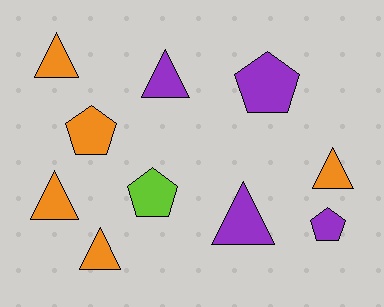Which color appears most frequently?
Orange, with 5 objects.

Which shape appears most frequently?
Triangle, with 6 objects.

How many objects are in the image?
There are 10 objects.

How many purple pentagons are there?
There are 2 purple pentagons.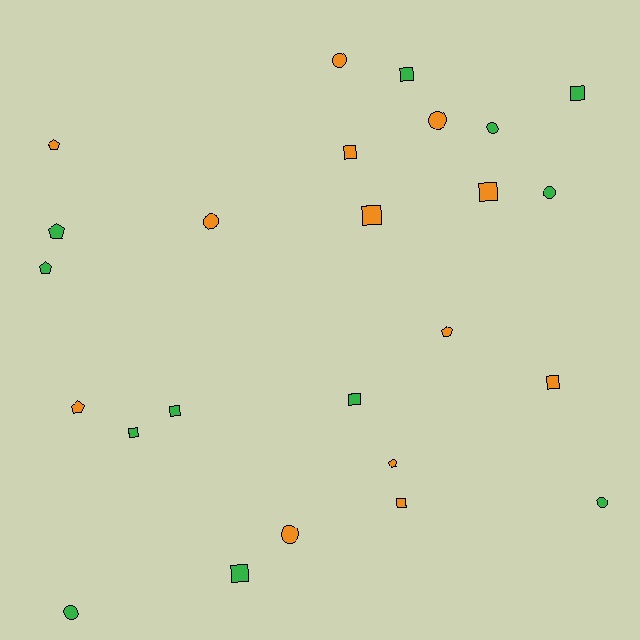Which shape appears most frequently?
Square, with 11 objects.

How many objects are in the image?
There are 25 objects.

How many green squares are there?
There are 6 green squares.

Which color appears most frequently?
Orange, with 13 objects.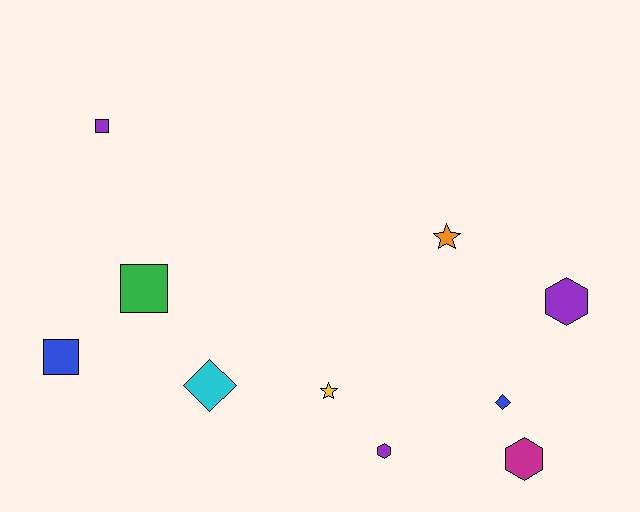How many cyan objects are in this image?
There is 1 cyan object.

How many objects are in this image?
There are 10 objects.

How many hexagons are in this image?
There are 3 hexagons.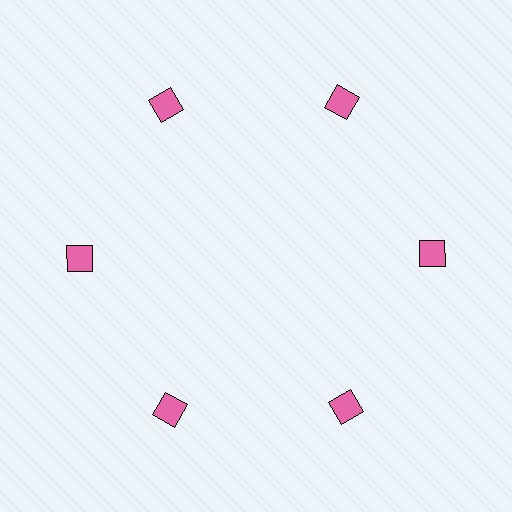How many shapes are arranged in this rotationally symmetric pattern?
There are 6 shapes, arranged in 6 groups of 1.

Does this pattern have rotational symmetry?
Yes, this pattern has 6-fold rotational symmetry. It looks the same after rotating 60 degrees around the center.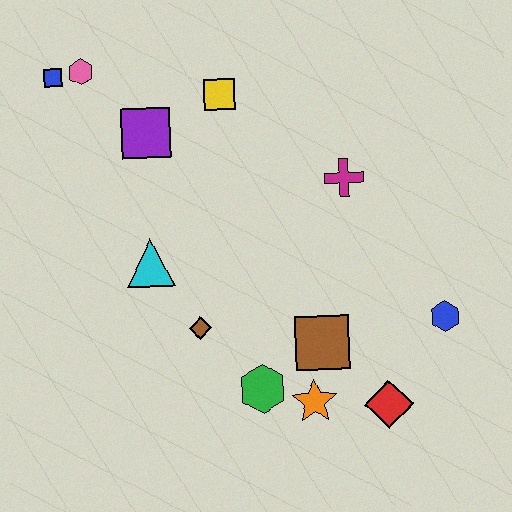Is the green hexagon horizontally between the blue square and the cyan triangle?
No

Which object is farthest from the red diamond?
The blue square is farthest from the red diamond.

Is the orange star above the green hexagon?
No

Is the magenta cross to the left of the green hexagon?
No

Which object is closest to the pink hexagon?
The blue square is closest to the pink hexagon.